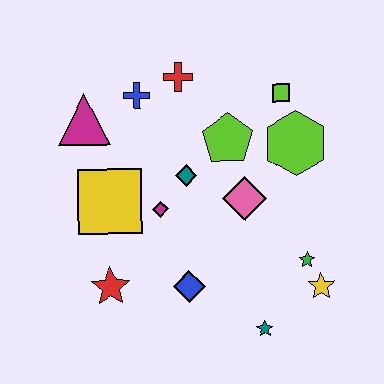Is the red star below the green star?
Yes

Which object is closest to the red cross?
The blue cross is closest to the red cross.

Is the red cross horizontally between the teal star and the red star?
Yes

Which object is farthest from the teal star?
The magenta triangle is farthest from the teal star.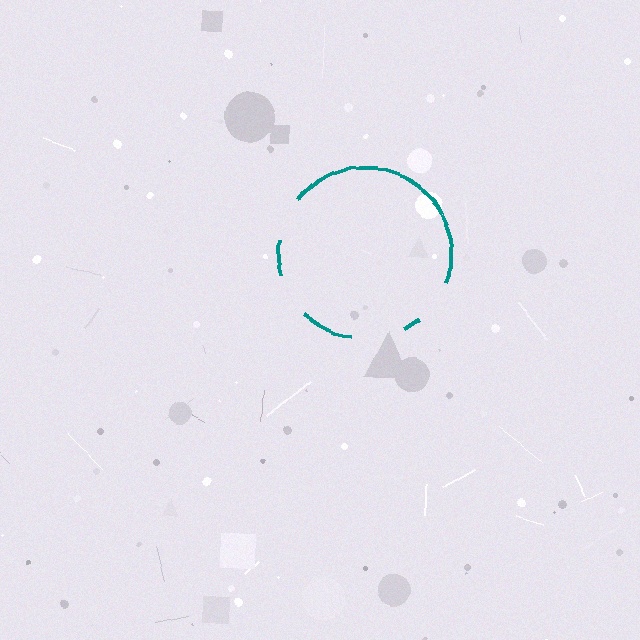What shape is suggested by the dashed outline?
The dashed outline suggests a circle.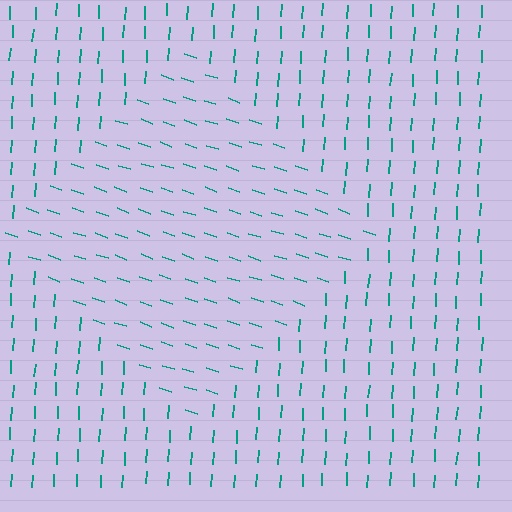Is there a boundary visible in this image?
Yes, there is a texture boundary formed by a change in line orientation.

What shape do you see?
I see a diamond.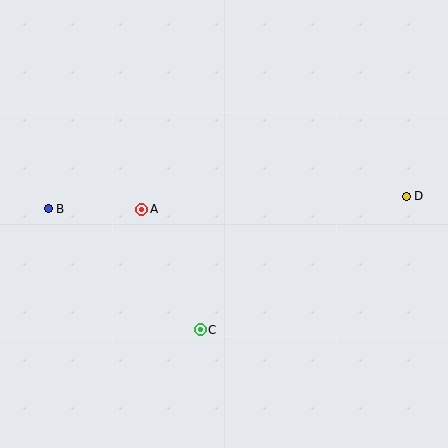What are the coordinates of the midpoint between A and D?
The midpoint between A and D is at (274, 203).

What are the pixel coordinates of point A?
Point A is at (142, 209).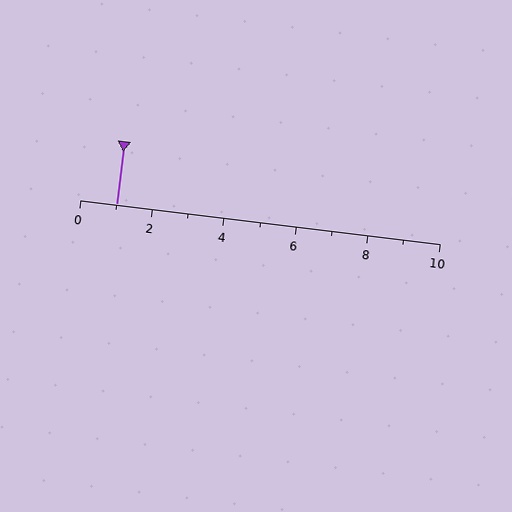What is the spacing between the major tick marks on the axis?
The major ticks are spaced 2 apart.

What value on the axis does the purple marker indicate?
The marker indicates approximately 1.